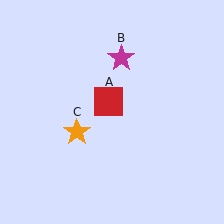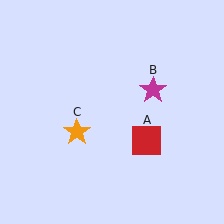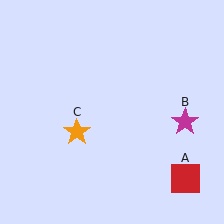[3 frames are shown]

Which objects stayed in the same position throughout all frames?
Orange star (object C) remained stationary.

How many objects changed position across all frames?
2 objects changed position: red square (object A), magenta star (object B).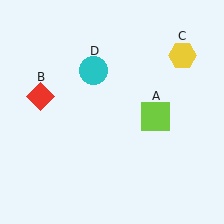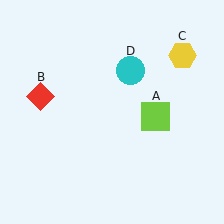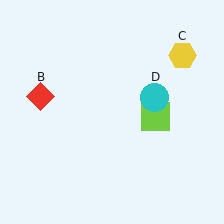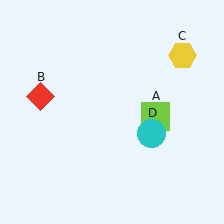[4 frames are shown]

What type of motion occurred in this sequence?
The cyan circle (object D) rotated clockwise around the center of the scene.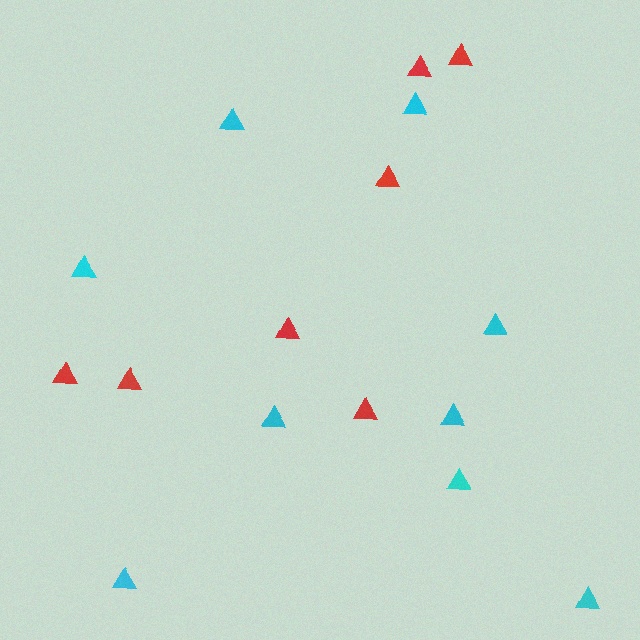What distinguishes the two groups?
There are 2 groups: one group of cyan triangles (9) and one group of red triangles (7).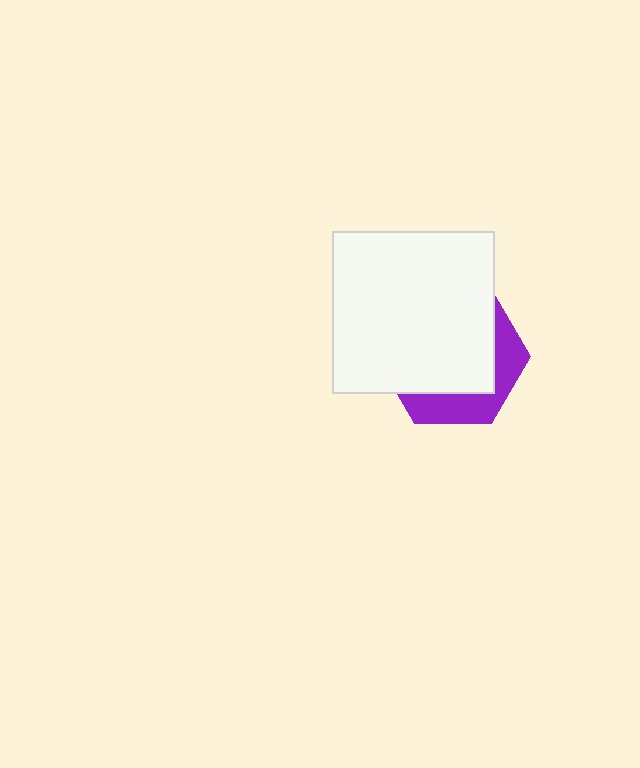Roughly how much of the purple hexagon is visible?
A small part of it is visible (roughly 31%).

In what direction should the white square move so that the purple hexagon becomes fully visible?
The white square should move toward the upper-left. That is the shortest direction to clear the overlap and leave the purple hexagon fully visible.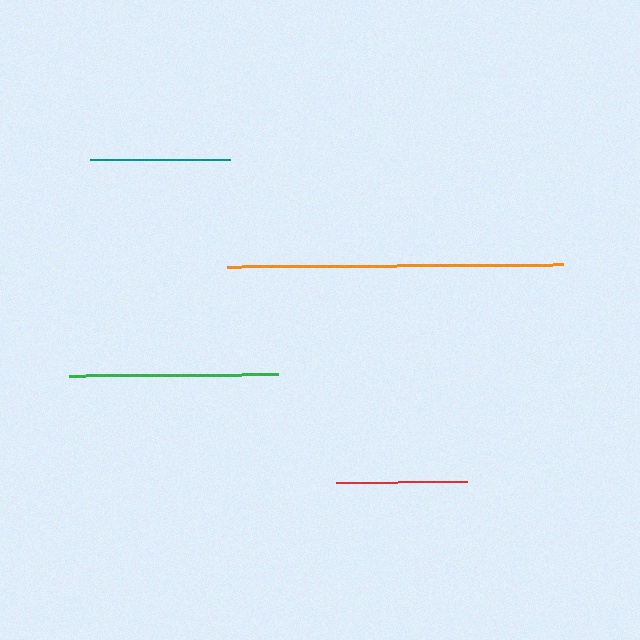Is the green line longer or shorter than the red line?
The green line is longer than the red line.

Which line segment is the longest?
The orange line is the longest at approximately 336 pixels.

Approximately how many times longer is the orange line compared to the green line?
The orange line is approximately 1.6 times the length of the green line.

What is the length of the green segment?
The green segment is approximately 209 pixels long.